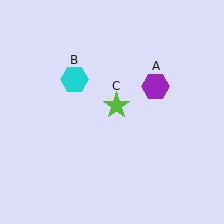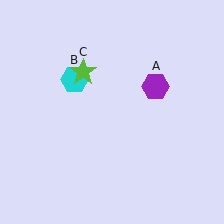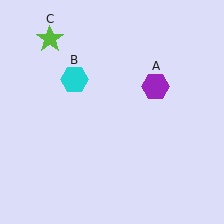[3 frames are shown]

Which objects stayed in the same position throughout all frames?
Purple hexagon (object A) and cyan hexagon (object B) remained stationary.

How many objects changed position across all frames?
1 object changed position: lime star (object C).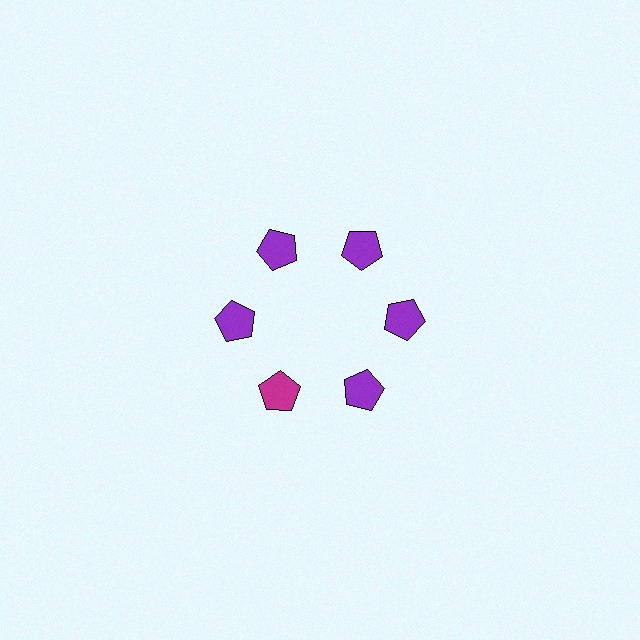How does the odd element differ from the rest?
It has a different color: magenta instead of purple.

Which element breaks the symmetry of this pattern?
The magenta pentagon at roughly the 7 o'clock position breaks the symmetry. All other shapes are purple pentagons.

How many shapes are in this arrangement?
There are 6 shapes arranged in a ring pattern.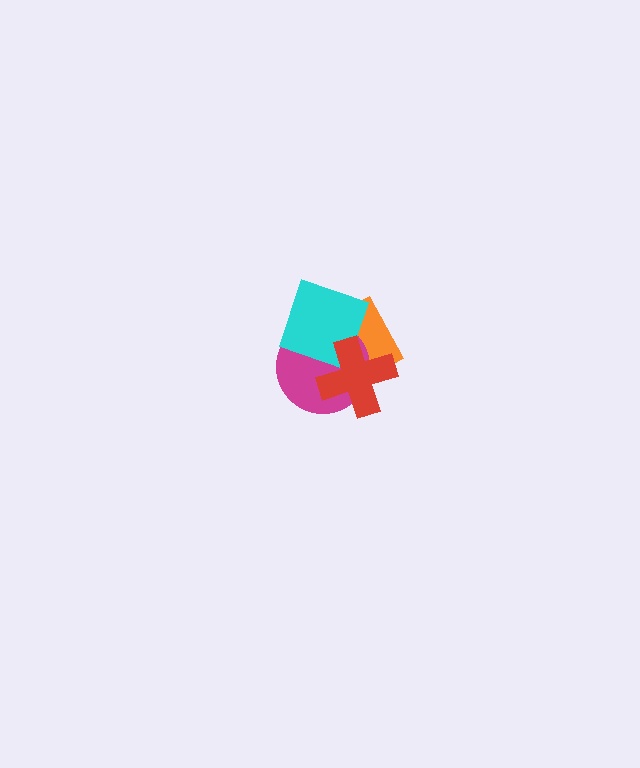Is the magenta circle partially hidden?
Yes, it is partially covered by another shape.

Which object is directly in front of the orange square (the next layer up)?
The magenta circle is directly in front of the orange square.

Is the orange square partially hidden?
Yes, it is partially covered by another shape.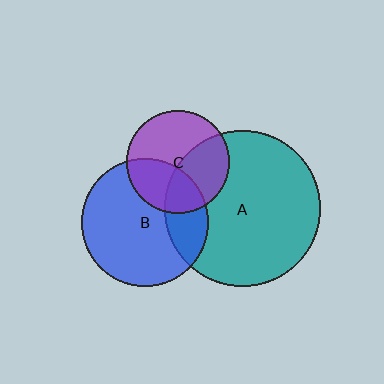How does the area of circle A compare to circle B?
Approximately 1.5 times.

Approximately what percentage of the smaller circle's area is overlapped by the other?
Approximately 35%.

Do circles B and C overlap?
Yes.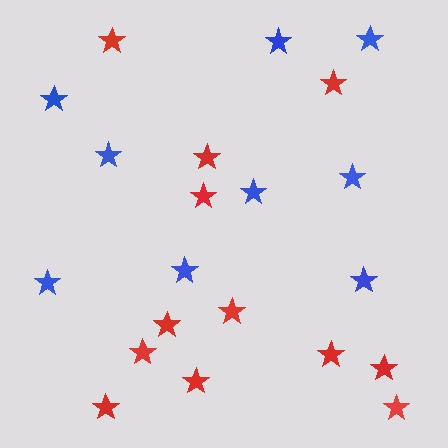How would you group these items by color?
There are 2 groups: one group of red stars (12) and one group of blue stars (9).